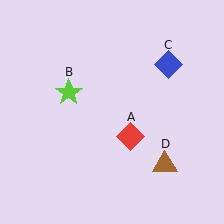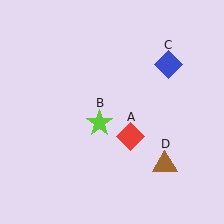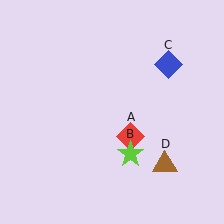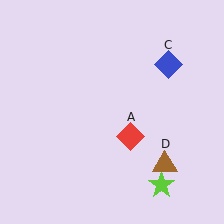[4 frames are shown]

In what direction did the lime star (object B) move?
The lime star (object B) moved down and to the right.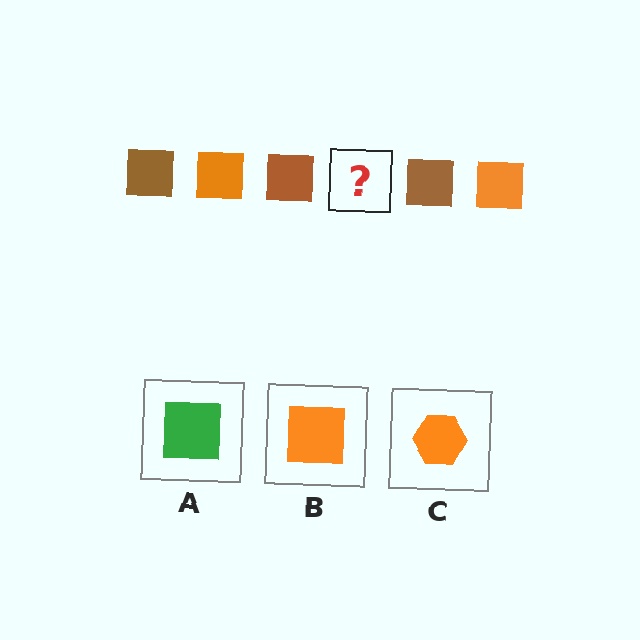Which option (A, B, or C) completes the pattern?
B.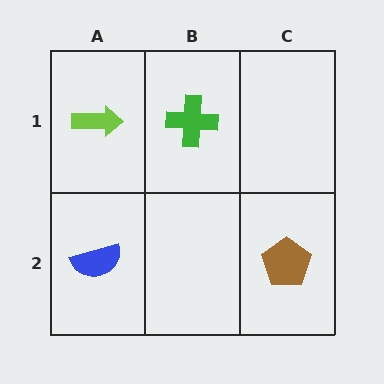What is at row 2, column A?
A blue semicircle.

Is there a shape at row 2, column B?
No, that cell is empty.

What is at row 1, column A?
A lime arrow.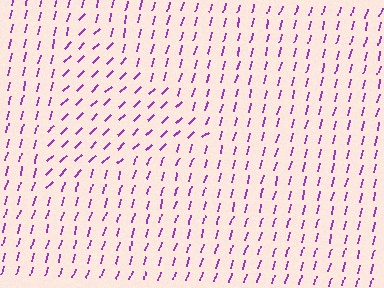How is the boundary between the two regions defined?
The boundary is defined purely by a change in line orientation (approximately 31 degrees difference). All lines are the same color and thickness.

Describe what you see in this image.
The image is filled with small purple line segments. A triangle region in the image has lines oriented differently from the surrounding lines, creating a visible texture boundary.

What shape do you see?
I see a triangle.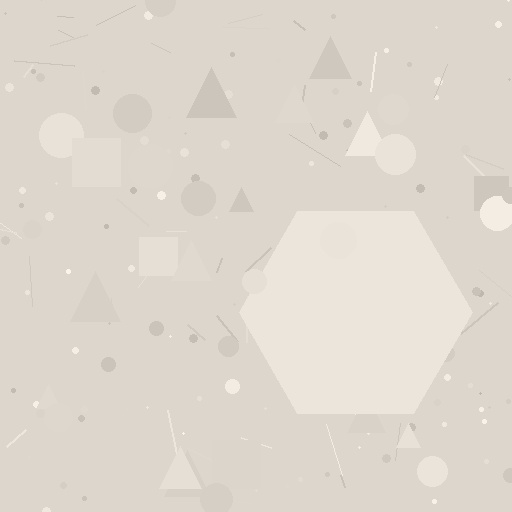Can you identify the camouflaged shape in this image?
The camouflaged shape is a hexagon.